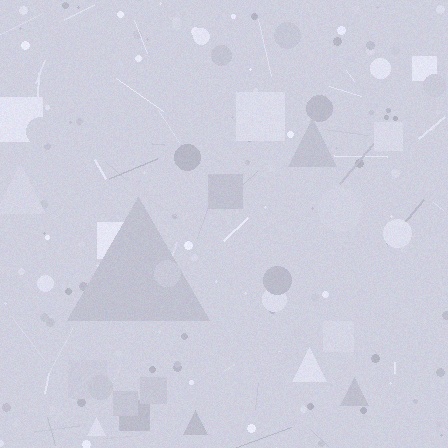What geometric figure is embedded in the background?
A triangle is embedded in the background.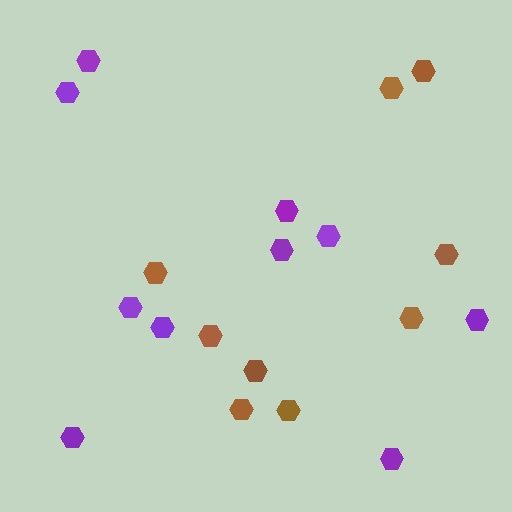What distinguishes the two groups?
There are 2 groups: one group of brown hexagons (9) and one group of purple hexagons (10).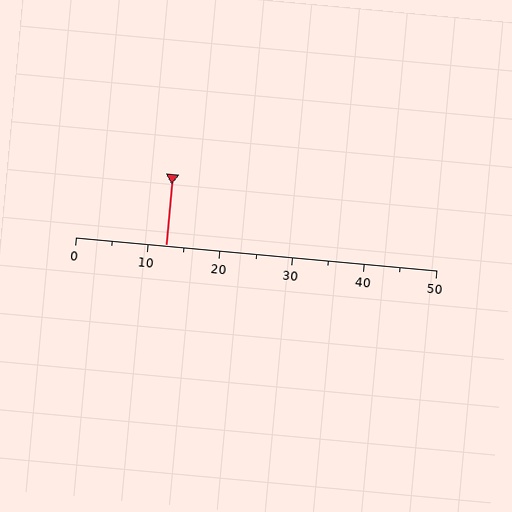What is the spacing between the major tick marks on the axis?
The major ticks are spaced 10 apart.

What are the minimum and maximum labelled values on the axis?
The axis runs from 0 to 50.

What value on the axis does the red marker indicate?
The marker indicates approximately 12.5.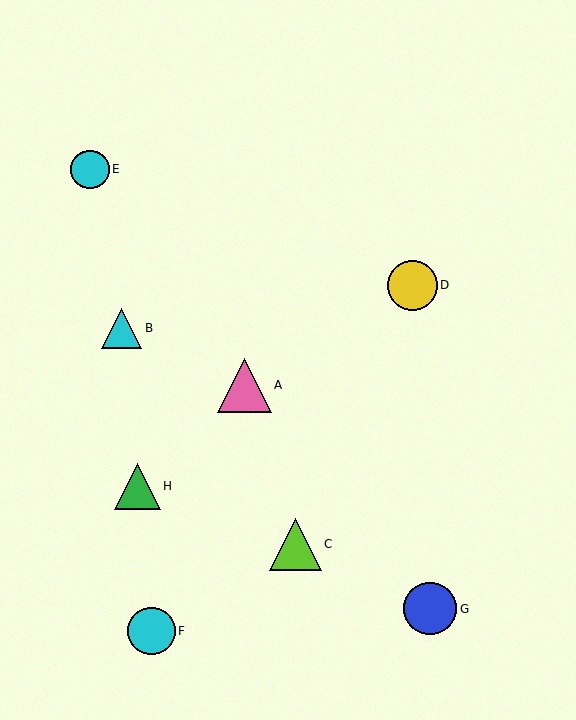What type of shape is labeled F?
Shape F is a cyan circle.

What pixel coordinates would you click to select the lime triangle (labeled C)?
Click at (295, 544) to select the lime triangle C.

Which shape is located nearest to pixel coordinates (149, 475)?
The green triangle (labeled H) at (137, 486) is nearest to that location.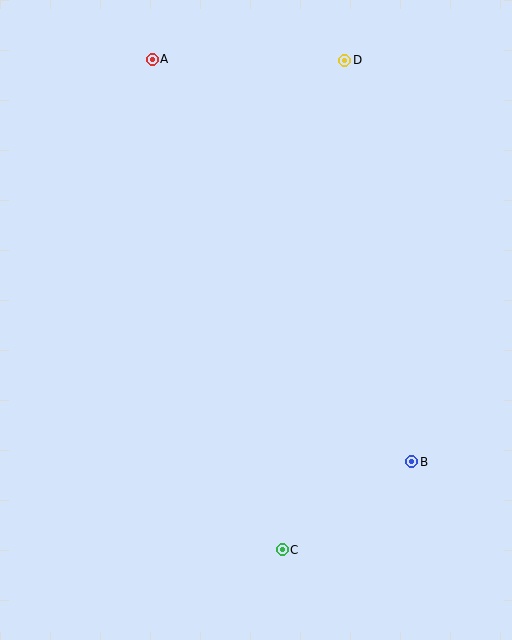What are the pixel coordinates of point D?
Point D is at (345, 60).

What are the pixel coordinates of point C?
Point C is at (282, 550).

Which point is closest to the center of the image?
Point B at (412, 462) is closest to the center.